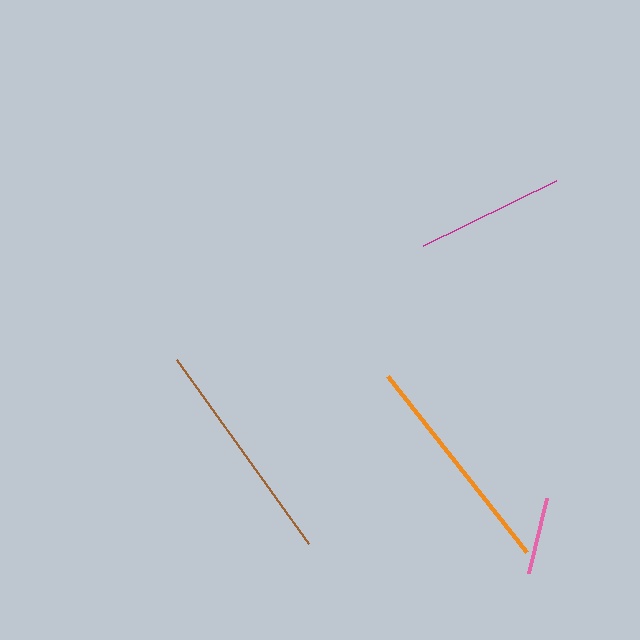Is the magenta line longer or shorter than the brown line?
The brown line is longer than the magenta line.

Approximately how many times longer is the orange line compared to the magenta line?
The orange line is approximately 1.5 times the length of the magenta line.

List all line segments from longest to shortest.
From longest to shortest: brown, orange, magenta, pink.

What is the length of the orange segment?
The orange segment is approximately 224 pixels long.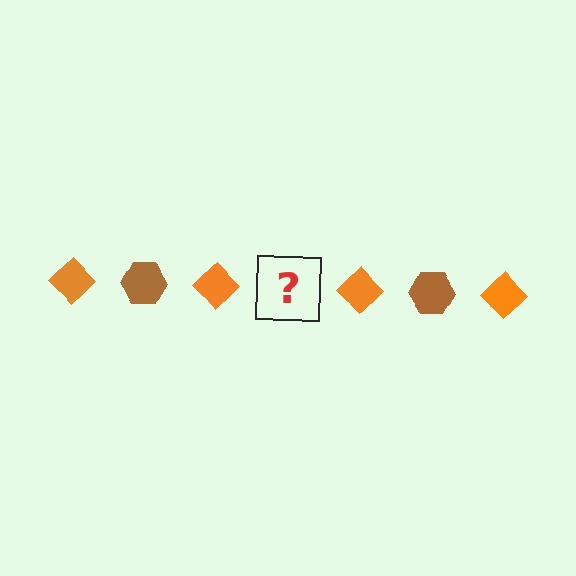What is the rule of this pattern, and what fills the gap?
The rule is that the pattern alternates between orange diamond and brown hexagon. The gap should be filled with a brown hexagon.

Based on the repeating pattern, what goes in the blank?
The blank should be a brown hexagon.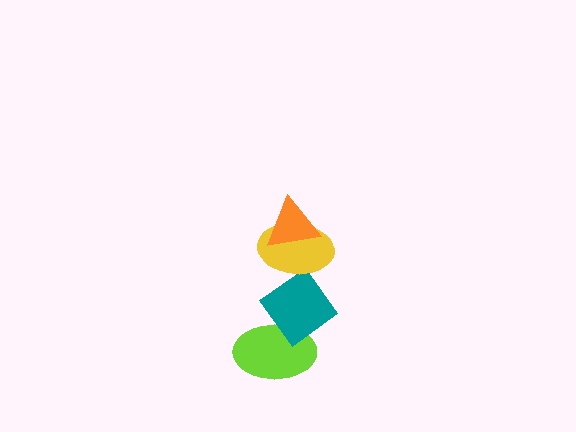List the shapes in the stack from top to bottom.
From top to bottom: the orange triangle, the yellow ellipse, the teal diamond, the lime ellipse.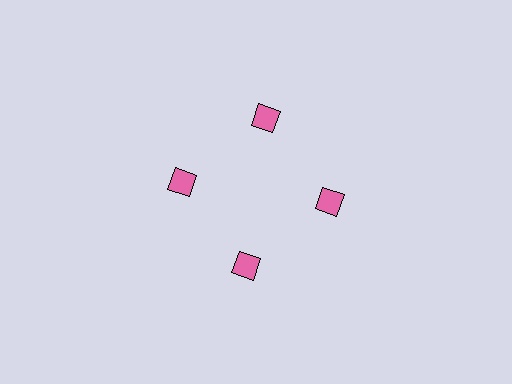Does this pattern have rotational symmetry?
Yes, this pattern has 4-fold rotational symmetry. It looks the same after rotating 90 degrees around the center.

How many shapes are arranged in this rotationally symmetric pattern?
There are 4 shapes, arranged in 4 groups of 1.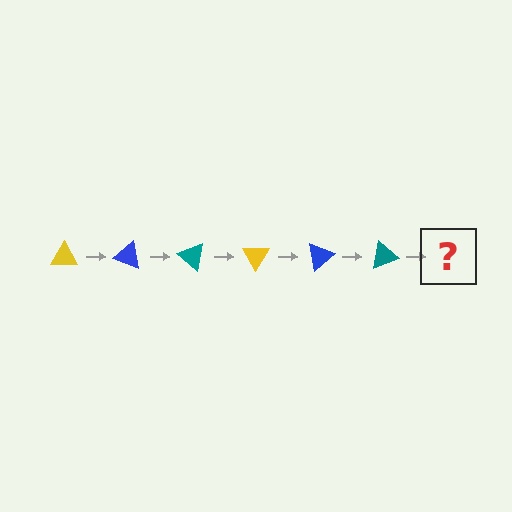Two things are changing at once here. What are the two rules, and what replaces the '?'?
The two rules are that it rotates 20 degrees each step and the color cycles through yellow, blue, and teal. The '?' should be a yellow triangle, rotated 120 degrees from the start.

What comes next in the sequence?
The next element should be a yellow triangle, rotated 120 degrees from the start.